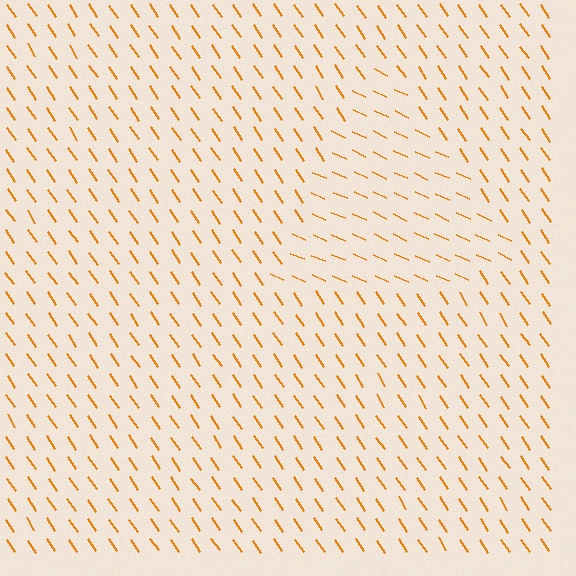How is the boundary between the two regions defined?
The boundary is defined purely by a change in line orientation (approximately 32 degrees difference). All lines are the same color and thickness.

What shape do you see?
I see a triangle.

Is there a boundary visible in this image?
Yes, there is a texture boundary formed by a change in line orientation.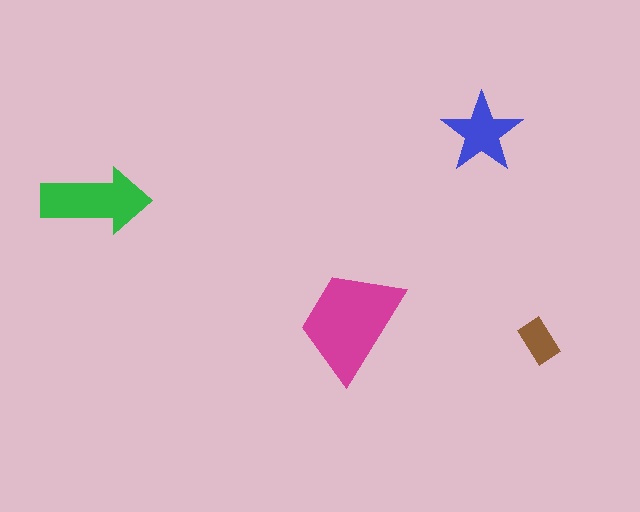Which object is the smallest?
The brown rectangle.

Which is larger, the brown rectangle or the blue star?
The blue star.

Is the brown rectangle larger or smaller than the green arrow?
Smaller.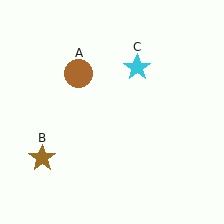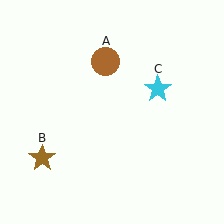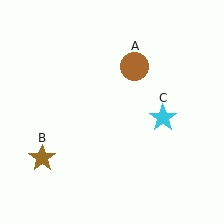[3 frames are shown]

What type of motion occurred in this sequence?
The brown circle (object A), cyan star (object C) rotated clockwise around the center of the scene.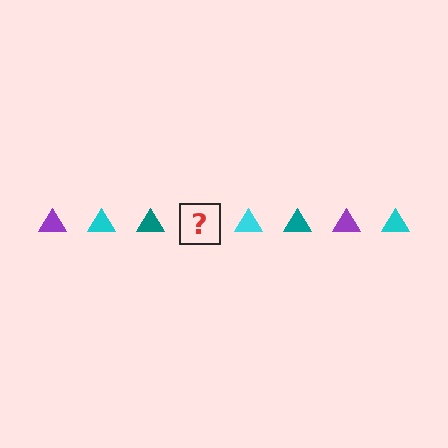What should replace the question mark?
The question mark should be replaced with a purple triangle.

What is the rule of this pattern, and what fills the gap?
The rule is that the pattern cycles through purple, cyan, teal triangles. The gap should be filled with a purple triangle.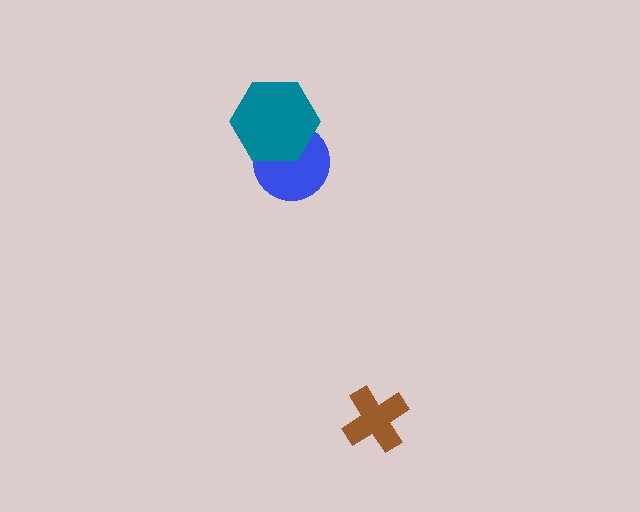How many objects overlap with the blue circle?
1 object overlaps with the blue circle.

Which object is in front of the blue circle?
The teal hexagon is in front of the blue circle.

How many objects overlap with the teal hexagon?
1 object overlaps with the teal hexagon.